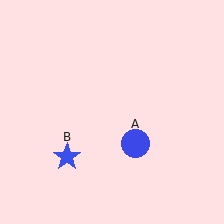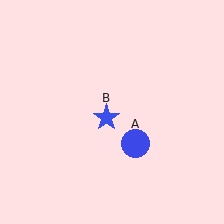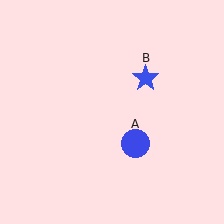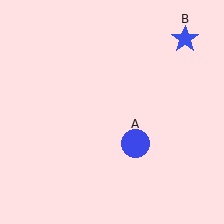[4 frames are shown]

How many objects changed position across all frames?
1 object changed position: blue star (object B).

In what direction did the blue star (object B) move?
The blue star (object B) moved up and to the right.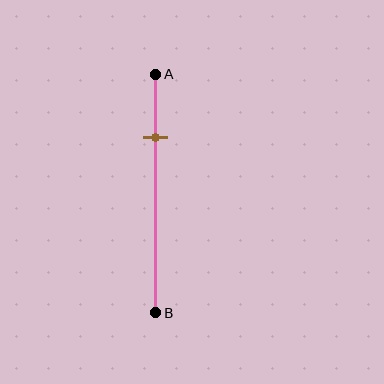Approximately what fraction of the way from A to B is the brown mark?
The brown mark is approximately 25% of the way from A to B.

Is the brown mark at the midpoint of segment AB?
No, the mark is at about 25% from A, not at the 50% midpoint.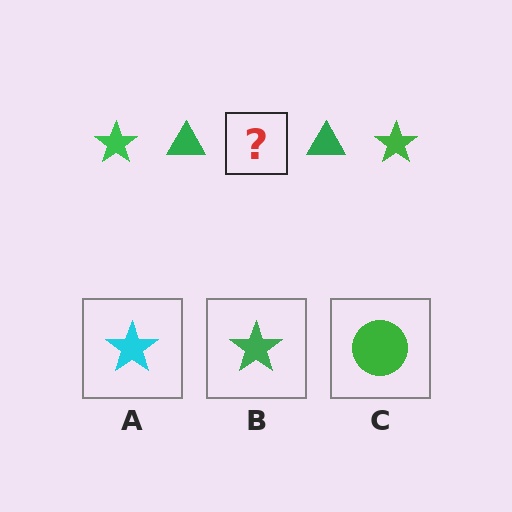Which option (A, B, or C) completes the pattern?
B.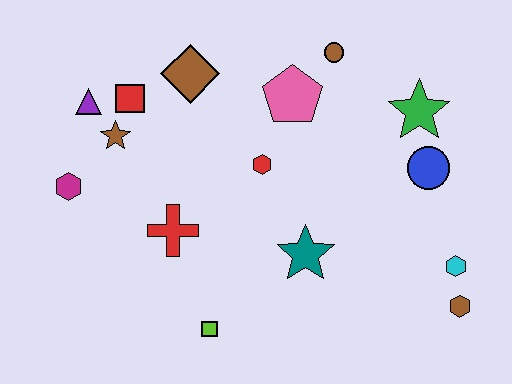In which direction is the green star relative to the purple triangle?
The green star is to the right of the purple triangle.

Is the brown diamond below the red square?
No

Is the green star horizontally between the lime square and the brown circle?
No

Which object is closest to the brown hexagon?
The cyan hexagon is closest to the brown hexagon.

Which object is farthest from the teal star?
The purple triangle is farthest from the teal star.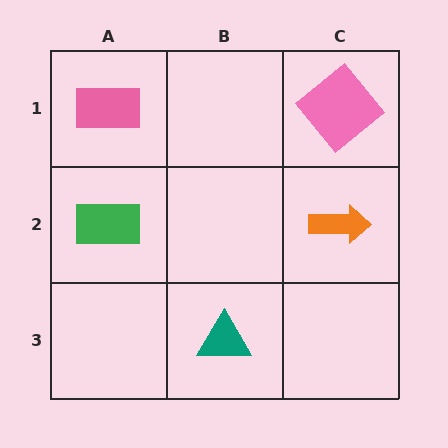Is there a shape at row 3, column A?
No, that cell is empty.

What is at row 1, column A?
A pink rectangle.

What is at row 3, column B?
A teal triangle.